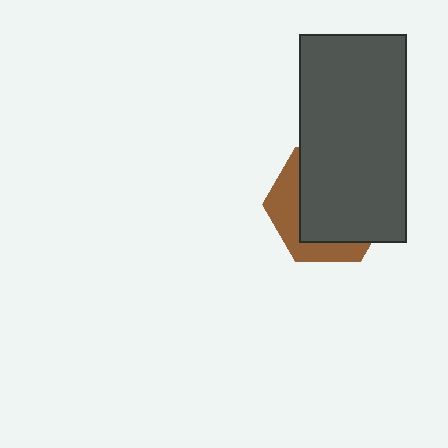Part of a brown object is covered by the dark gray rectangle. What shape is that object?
It is a hexagon.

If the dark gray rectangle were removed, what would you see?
You would see the complete brown hexagon.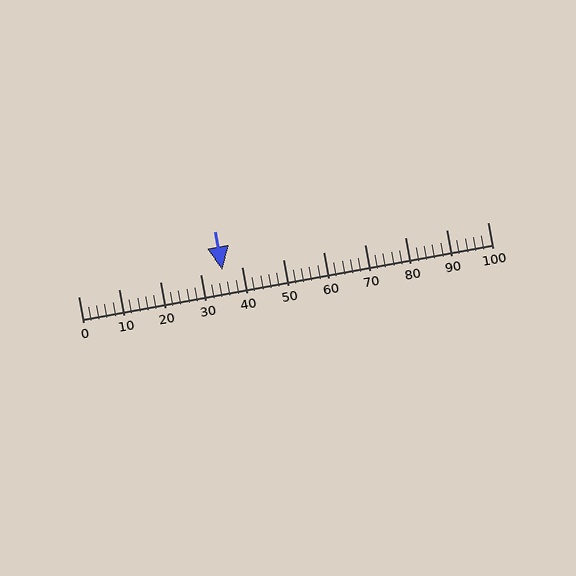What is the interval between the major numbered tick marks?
The major tick marks are spaced 10 units apart.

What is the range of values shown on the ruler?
The ruler shows values from 0 to 100.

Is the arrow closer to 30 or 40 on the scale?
The arrow is closer to 40.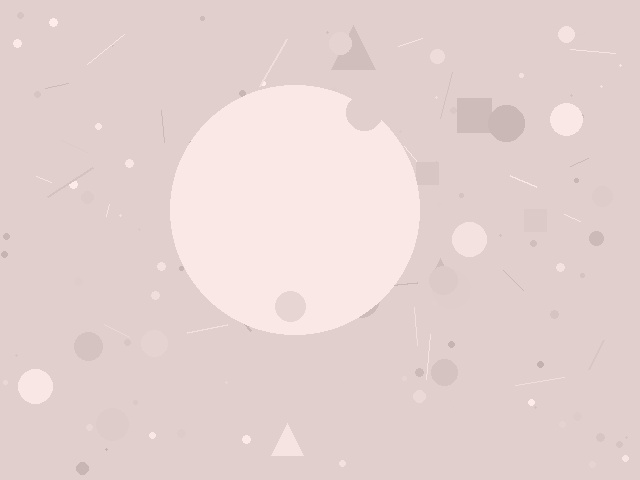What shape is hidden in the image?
A circle is hidden in the image.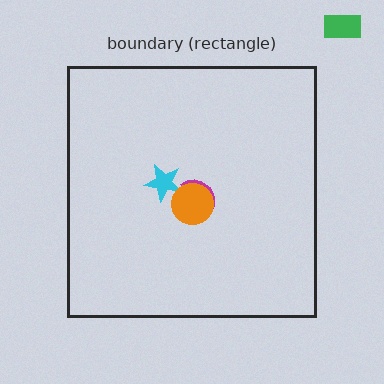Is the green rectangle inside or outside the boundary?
Outside.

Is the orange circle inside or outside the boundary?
Inside.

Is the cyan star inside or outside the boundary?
Inside.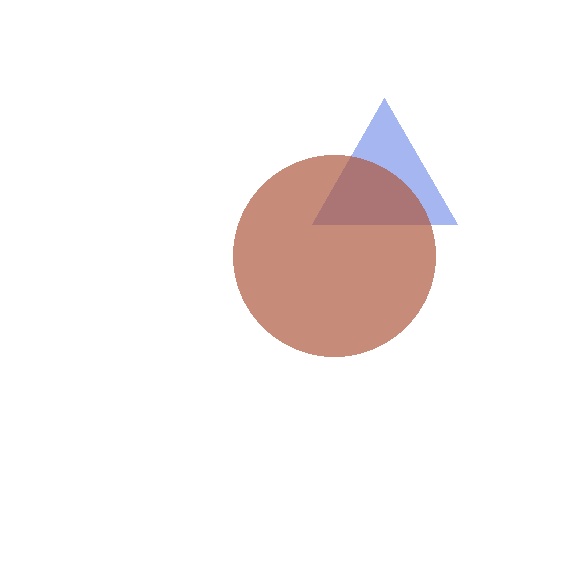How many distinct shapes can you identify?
There are 2 distinct shapes: a blue triangle, a brown circle.